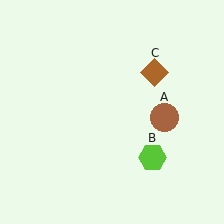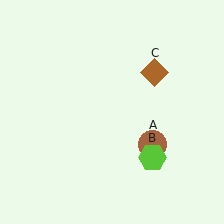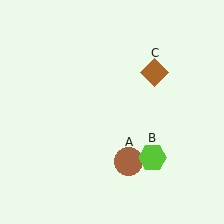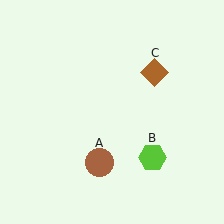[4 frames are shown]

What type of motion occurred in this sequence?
The brown circle (object A) rotated clockwise around the center of the scene.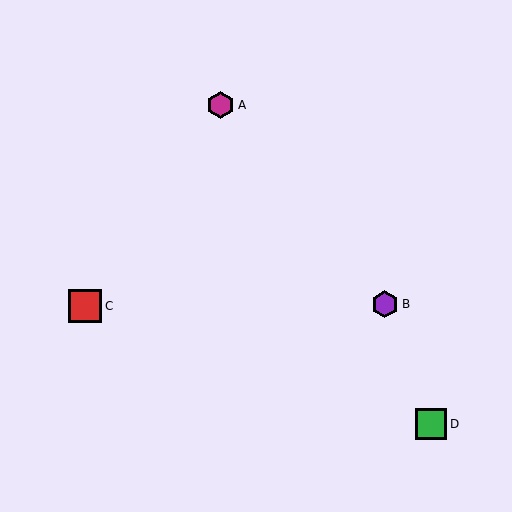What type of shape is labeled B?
Shape B is a purple hexagon.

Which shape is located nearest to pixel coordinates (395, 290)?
The purple hexagon (labeled B) at (385, 304) is nearest to that location.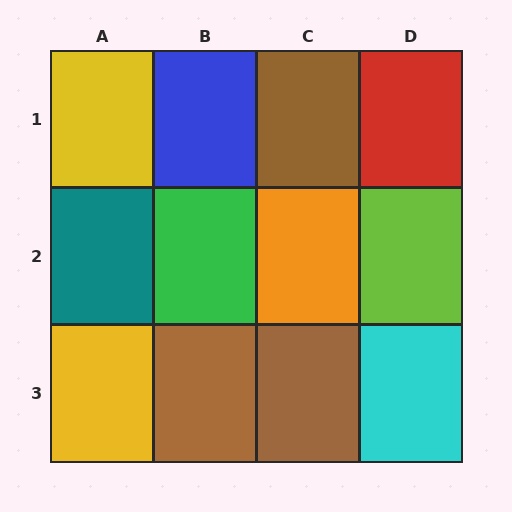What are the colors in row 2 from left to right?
Teal, green, orange, lime.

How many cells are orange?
1 cell is orange.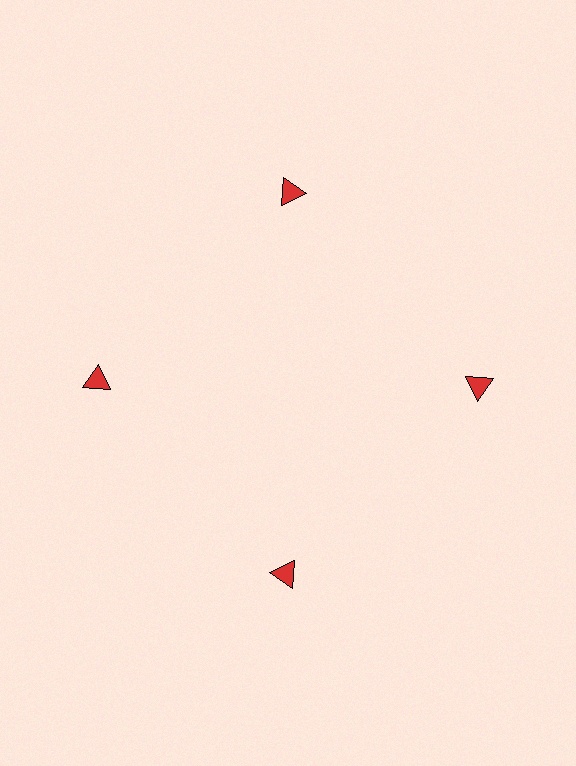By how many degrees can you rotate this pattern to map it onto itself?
The pattern maps onto itself every 90 degrees of rotation.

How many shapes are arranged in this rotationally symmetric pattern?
There are 4 shapes, arranged in 4 groups of 1.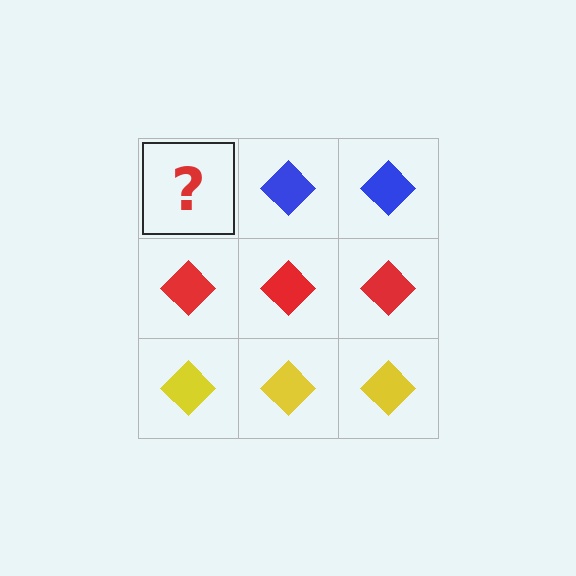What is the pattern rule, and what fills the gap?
The rule is that each row has a consistent color. The gap should be filled with a blue diamond.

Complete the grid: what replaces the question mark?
The question mark should be replaced with a blue diamond.